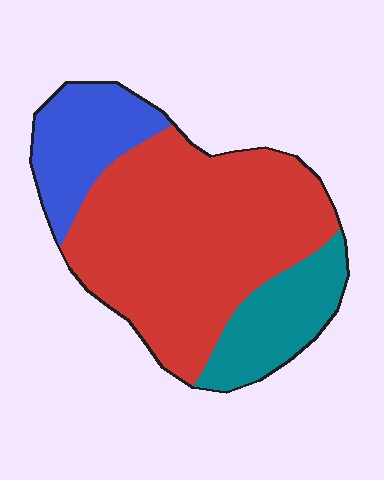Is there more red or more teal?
Red.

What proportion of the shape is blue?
Blue takes up less than a quarter of the shape.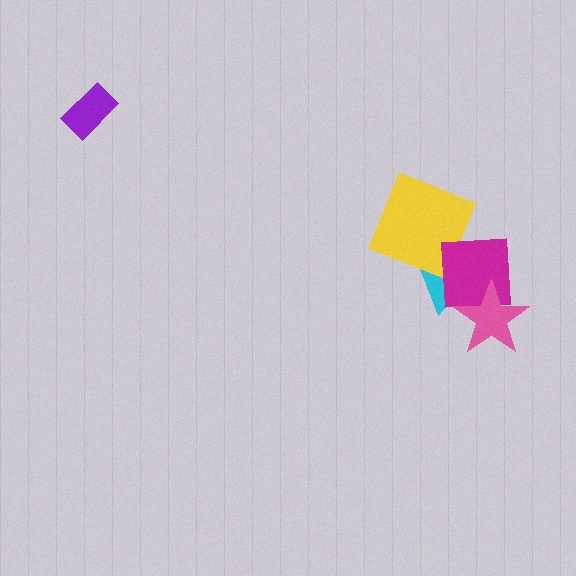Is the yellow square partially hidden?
No, no other shape covers it.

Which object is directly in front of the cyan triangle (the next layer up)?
The yellow square is directly in front of the cyan triangle.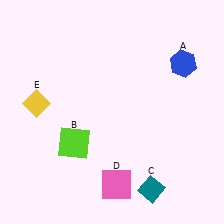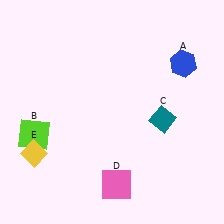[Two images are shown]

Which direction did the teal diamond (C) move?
The teal diamond (C) moved up.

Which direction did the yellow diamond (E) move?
The yellow diamond (E) moved down.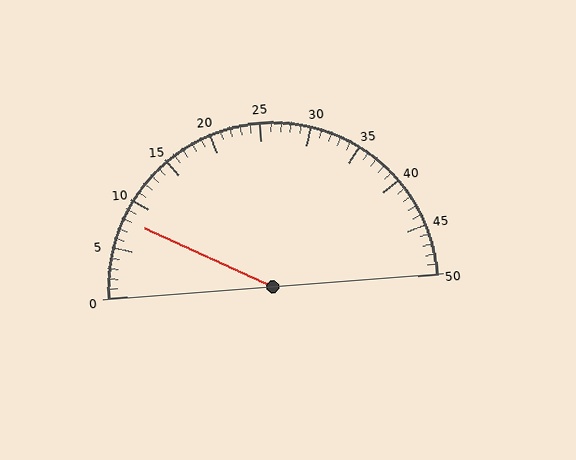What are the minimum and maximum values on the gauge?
The gauge ranges from 0 to 50.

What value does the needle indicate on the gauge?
The needle indicates approximately 8.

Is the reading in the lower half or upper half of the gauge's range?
The reading is in the lower half of the range (0 to 50).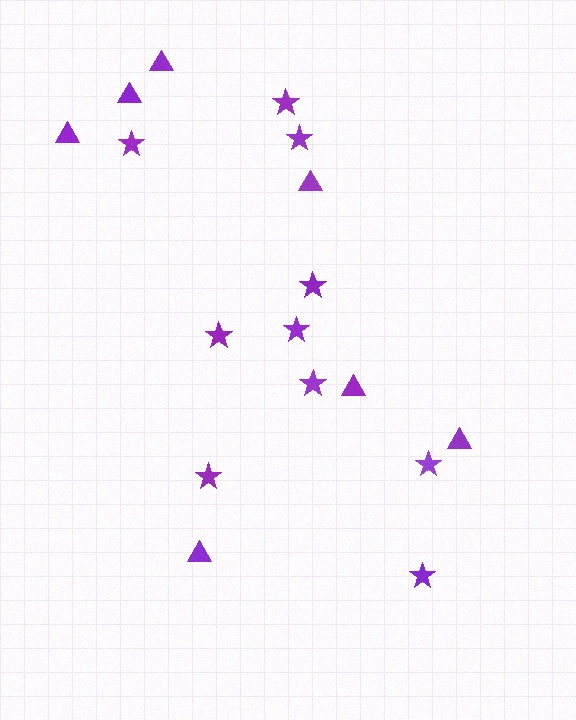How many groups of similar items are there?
There are 2 groups: one group of stars (10) and one group of triangles (7).